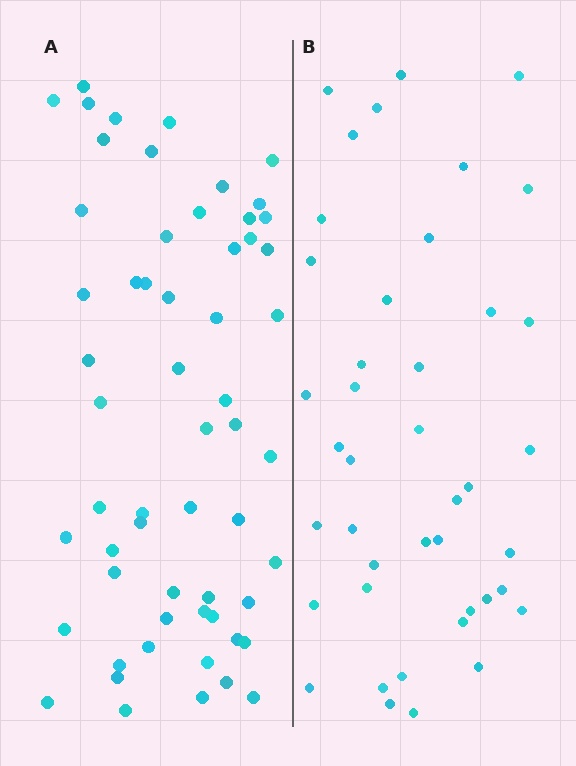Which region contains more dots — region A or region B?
Region A (the left region) has more dots.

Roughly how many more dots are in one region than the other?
Region A has approximately 15 more dots than region B.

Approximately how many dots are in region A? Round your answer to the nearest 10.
About 60 dots. (The exact count is 58, which rounds to 60.)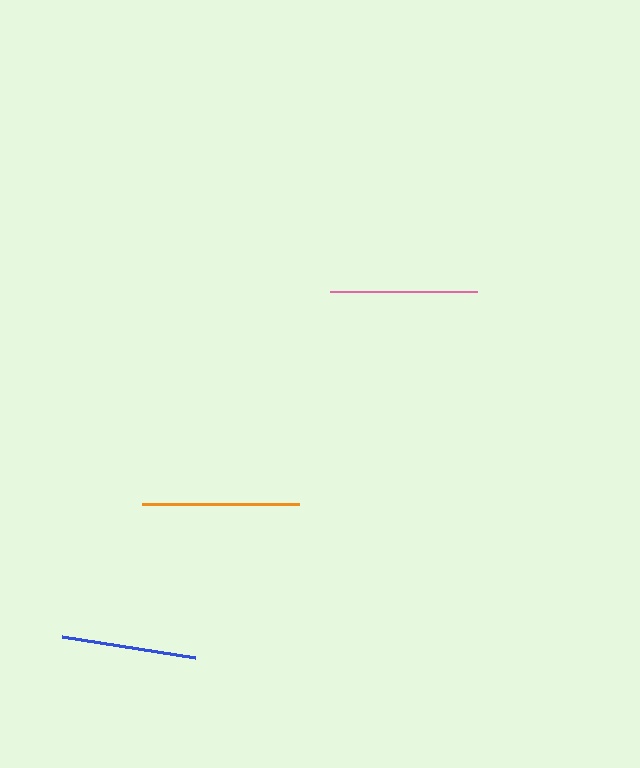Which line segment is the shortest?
The blue line is the shortest at approximately 135 pixels.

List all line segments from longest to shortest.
From longest to shortest: orange, pink, blue.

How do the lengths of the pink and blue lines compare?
The pink and blue lines are approximately the same length.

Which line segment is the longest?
The orange line is the longest at approximately 156 pixels.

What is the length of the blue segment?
The blue segment is approximately 135 pixels long.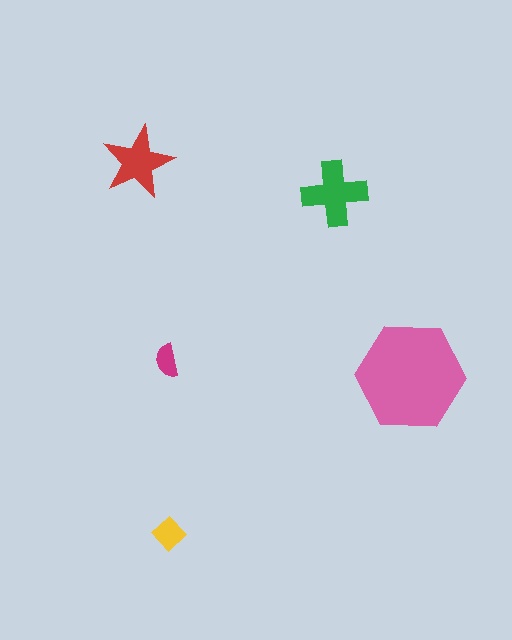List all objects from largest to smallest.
The pink hexagon, the green cross, the red star, the yellow diamond, the magenta semicircle.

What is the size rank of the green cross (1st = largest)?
2nd.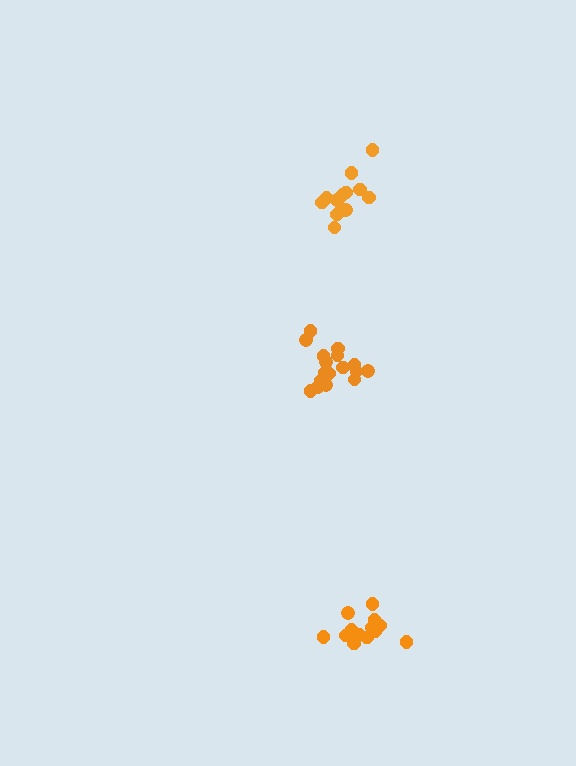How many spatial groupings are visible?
There are 3 spatial groupings.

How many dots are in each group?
Group 1: 18 dots, Group 2: 13 dots, Group 3: 13 dots (44 total).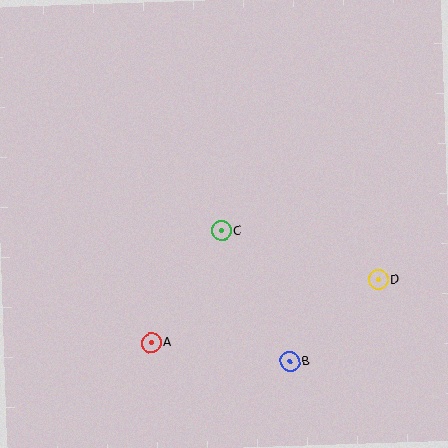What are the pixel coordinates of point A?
Point A is at (151, 342).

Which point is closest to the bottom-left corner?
Point A is closest to the bottom-left corner.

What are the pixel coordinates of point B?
Point B is at (290, 362).